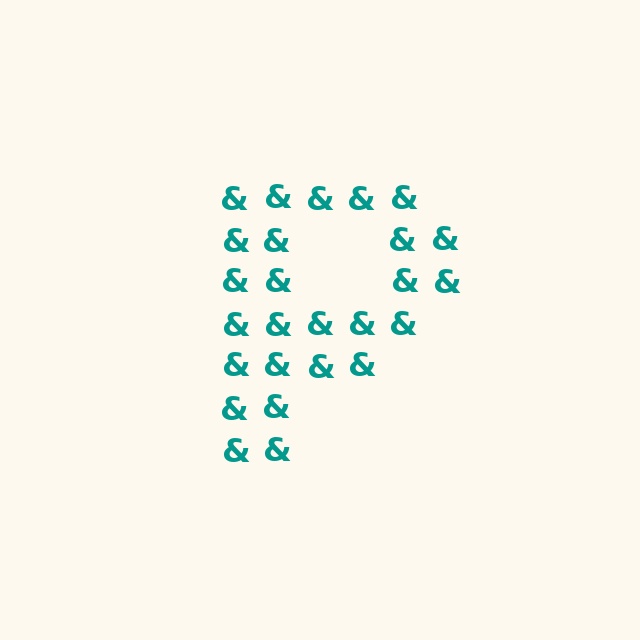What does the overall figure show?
The overall figure shows the letter P.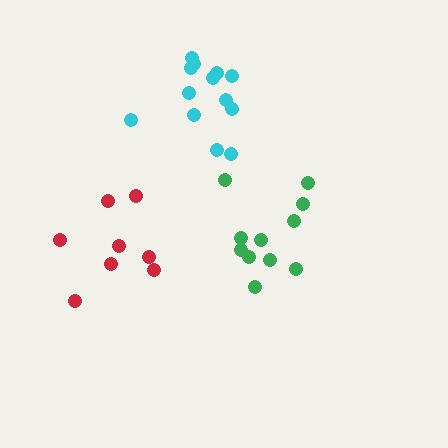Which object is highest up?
The cyan cluster is topmost.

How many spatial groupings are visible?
There are 3 spatial groupings.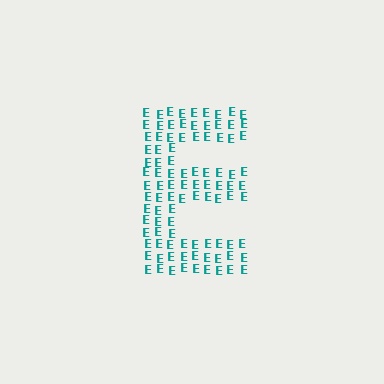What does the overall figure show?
The overall figure shows the letter E.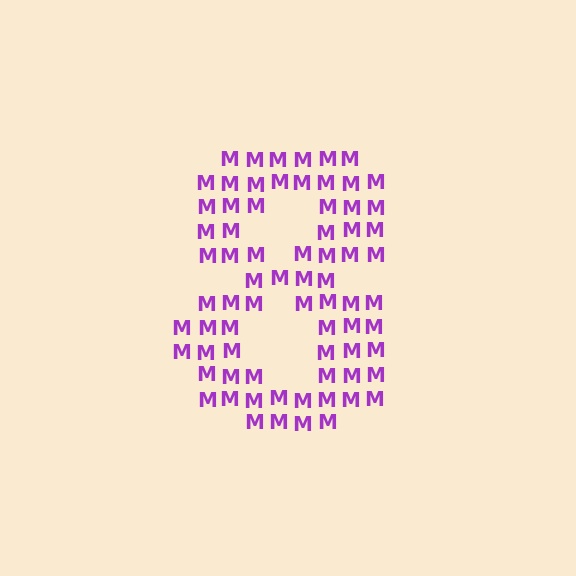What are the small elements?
The small elements are letter M's.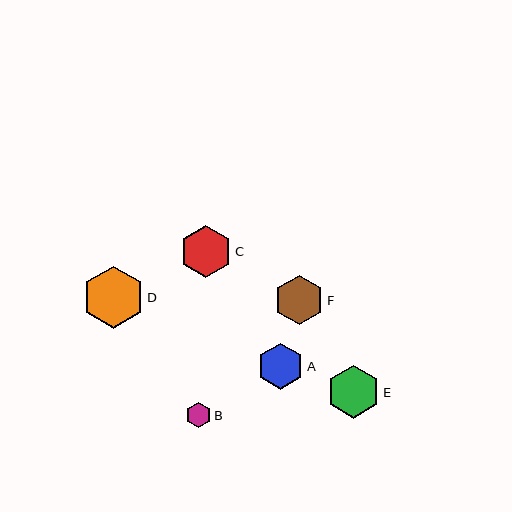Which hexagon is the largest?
Hexagon D is the largest with a size of approximately 62 pixels.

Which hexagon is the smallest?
Hexagon B is the smallest with a size of approximately 26 pixels.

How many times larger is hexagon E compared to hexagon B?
Hexagon E is approximately 2.1 times the size of hexagon B.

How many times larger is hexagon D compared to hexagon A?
Hexagon D is approximately 1.3 times the size of hexagon A.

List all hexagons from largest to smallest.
From largest to smallest: D, E, C, F, A, B.